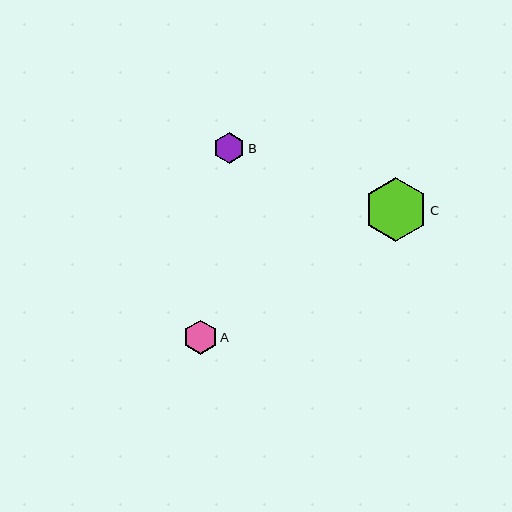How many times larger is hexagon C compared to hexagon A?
Hexagon C is approximately 1.9 times the size of hexagon A.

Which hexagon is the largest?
Hexagon C is the largest with a size of approximately 63 pixels.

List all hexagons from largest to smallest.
From largest to smallest: C, A, B.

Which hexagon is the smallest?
Hexagon B is the smallest with a size of approximately 31 pixels.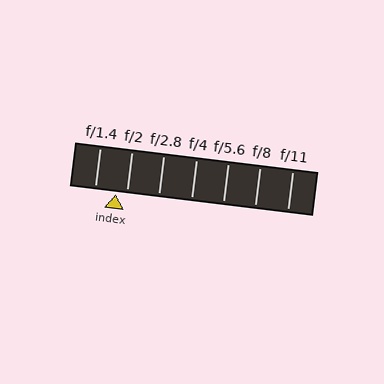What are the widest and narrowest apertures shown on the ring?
The widest aperture shown is f/1.4 and the narrowest is f/11.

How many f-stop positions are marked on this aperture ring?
There are 7 f-stop positions marked.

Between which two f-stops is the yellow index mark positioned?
The index mark is between f/1.4 and f/2.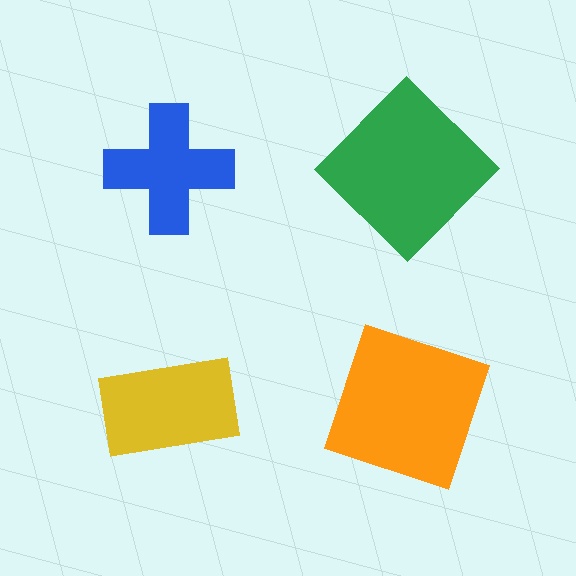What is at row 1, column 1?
A blue cross.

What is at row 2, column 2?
An orange square.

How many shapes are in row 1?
2 shapes.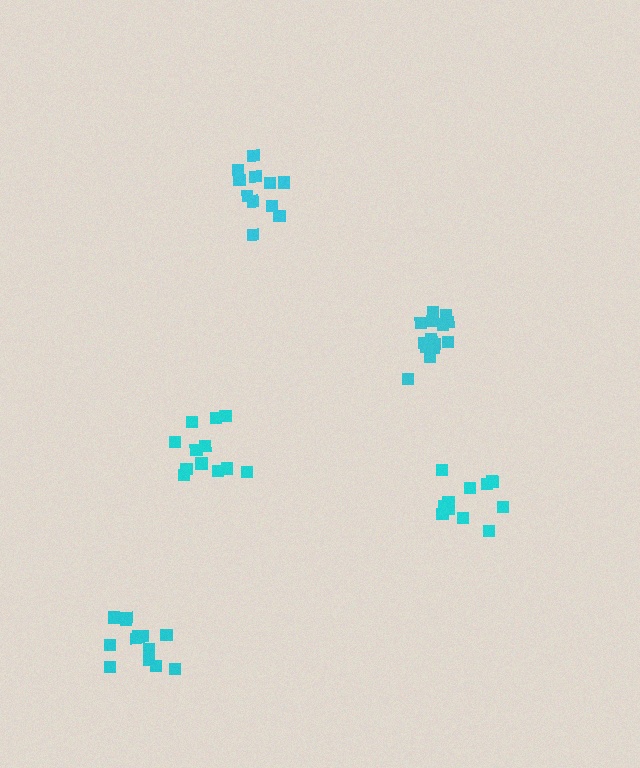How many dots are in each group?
Group 1: 11 dots, Group 2: 13 dots, Group 3: 12 dots, Group 4: 12 dots, Group 5: 15 dots (63 total).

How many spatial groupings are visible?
There are 5 spatial groupings.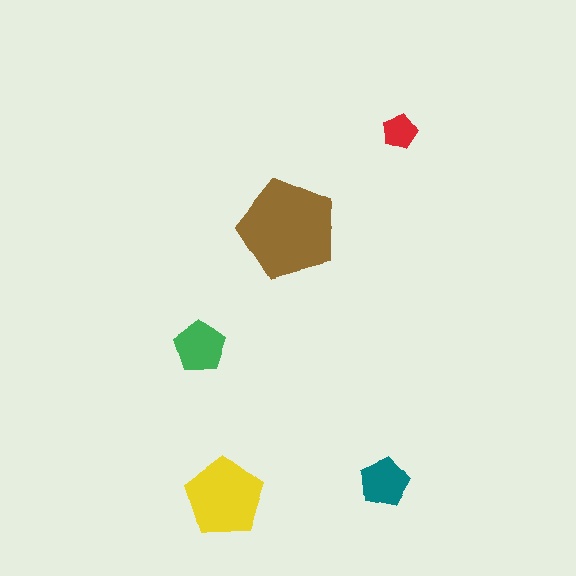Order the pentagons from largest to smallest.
the brown one, the yellow one, the green one, the teal one, the red one.